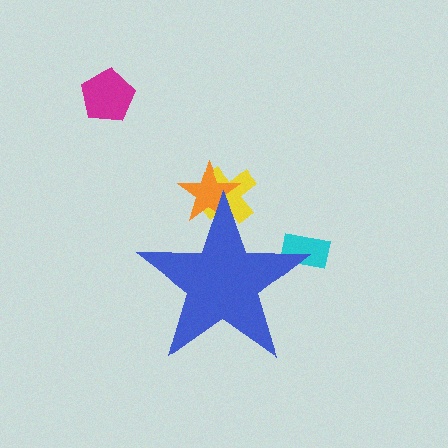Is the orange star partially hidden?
Yes, the orange star is partially hidden behind the blue star.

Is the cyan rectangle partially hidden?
Yes, the cyan rectangle is partially hidden behind the blue star.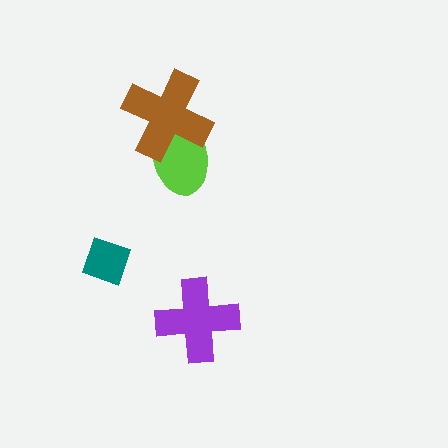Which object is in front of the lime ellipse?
The brown cross is in front of the lime ellipse.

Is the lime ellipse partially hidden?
Yes, it is partially covered by another shape.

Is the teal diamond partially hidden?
No, no other shape covers it.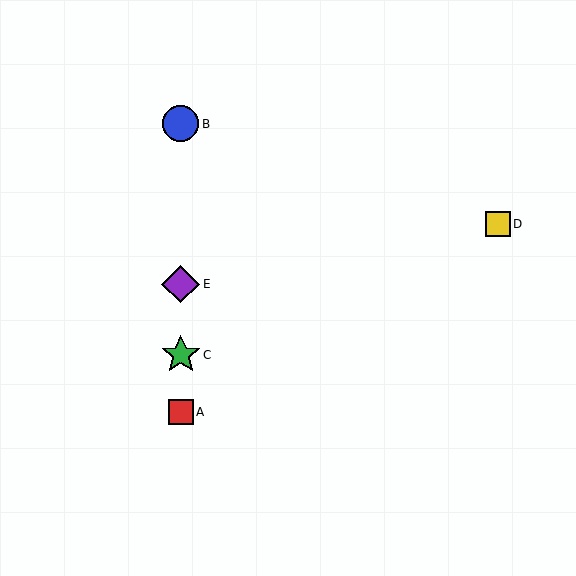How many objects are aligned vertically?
4 objects (A, B, C, E) are aligned vertically.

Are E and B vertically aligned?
Yes, both are at x≈181.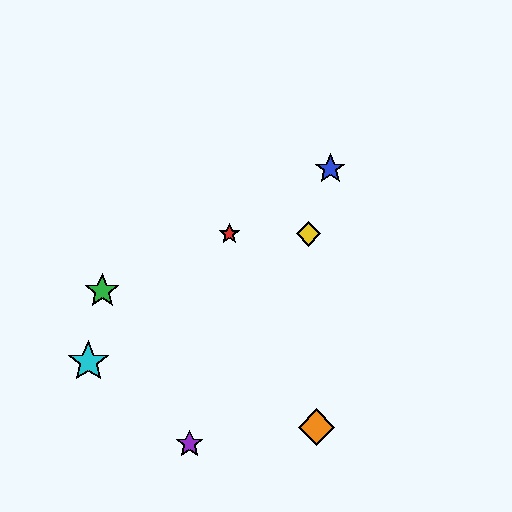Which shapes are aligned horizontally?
The red star, the yellow diamond are aligned horizontally.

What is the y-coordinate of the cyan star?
The cyan star is at y≈362.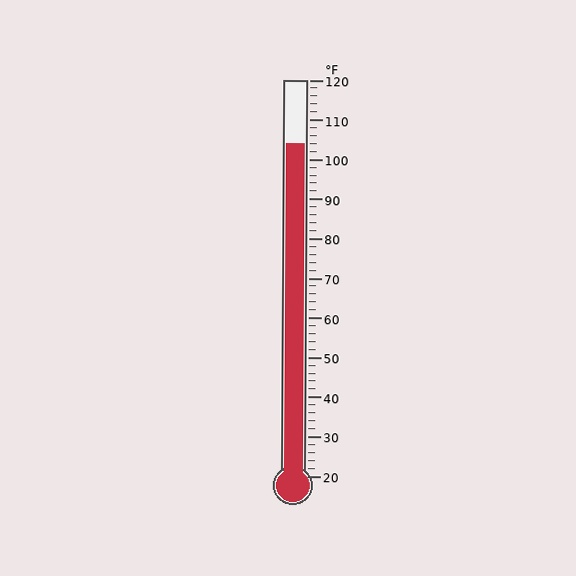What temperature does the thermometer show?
The thermometer shows approximately 104°F.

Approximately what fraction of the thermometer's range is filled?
The thermometer is filled to approximately 85% of its range.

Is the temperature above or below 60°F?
The temperature is above 60°F.